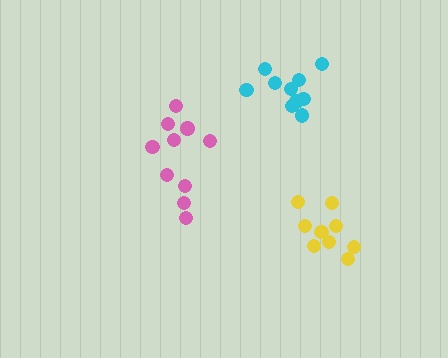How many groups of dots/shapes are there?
There are 3 groups.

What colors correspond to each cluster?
The clusters are colored: cyan, yellow, pink.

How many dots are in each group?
Group 1: 10 dots, Group 2: 9 dots, Group 3: 10 dots (29 total).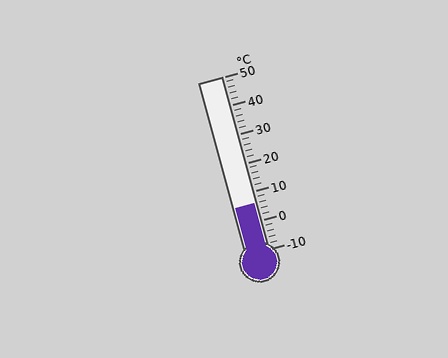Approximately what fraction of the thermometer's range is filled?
The thermometer is filled to approximately 25% of its range.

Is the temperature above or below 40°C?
The temperature is below 40°C.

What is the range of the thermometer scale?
The thermometer scale ranges from -10°C to 50°C.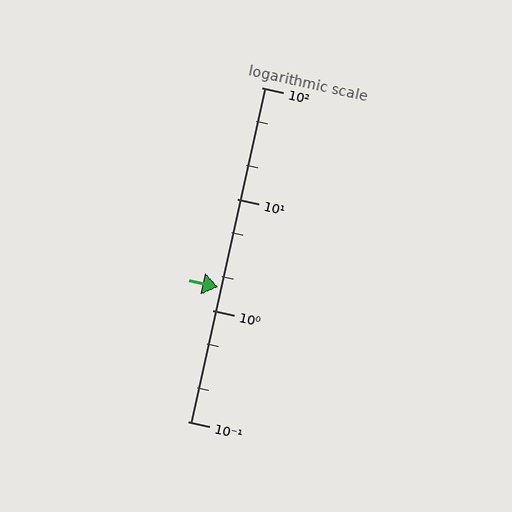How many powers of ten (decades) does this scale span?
The scale spans 3 decades, from 0.1 to 100.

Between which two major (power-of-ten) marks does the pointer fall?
The pointer is between 1 and 10.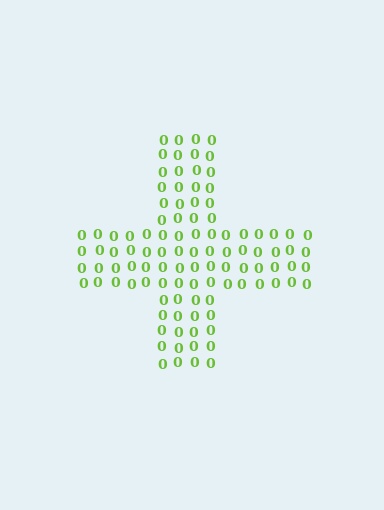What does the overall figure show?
The overall figure shows a cross.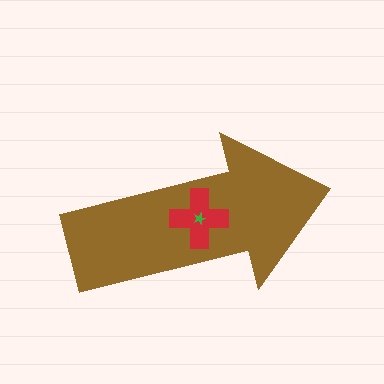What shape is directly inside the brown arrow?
The red cross.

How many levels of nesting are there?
3.